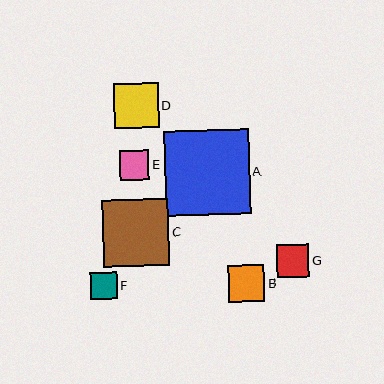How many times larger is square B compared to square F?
Square B is approximately 1.4 times the size of square F.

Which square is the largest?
Square A is the largest with a size of approximately 85 pixels.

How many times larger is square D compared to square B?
Square D is approximately 1.2 times the size of square B.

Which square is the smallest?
Square F is the smallest with a size of approximately 27 pixels.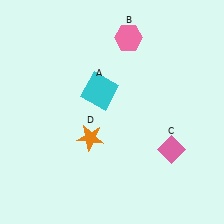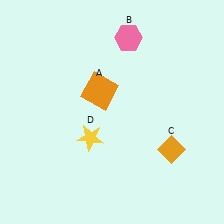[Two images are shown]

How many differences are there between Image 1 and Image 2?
There are 3 differences between the two images.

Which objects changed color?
A changed from cyan to orange. C changed from pink to orange. D changed from orange to yellow.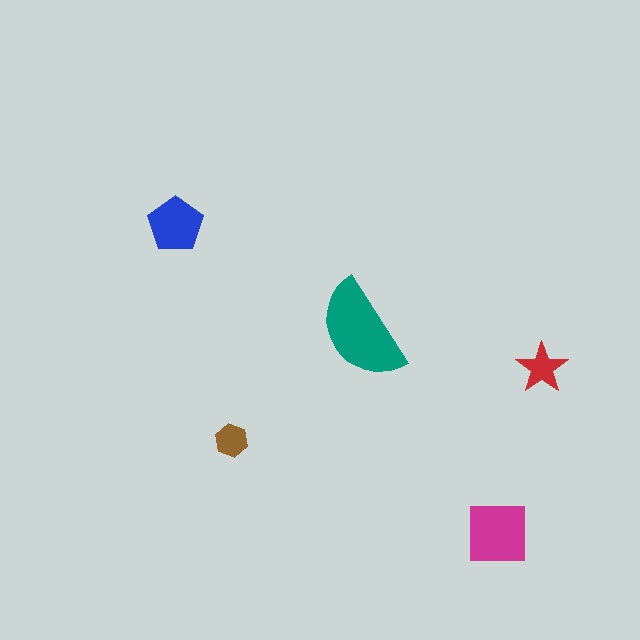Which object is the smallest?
The brown hexagon.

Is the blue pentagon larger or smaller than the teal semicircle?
Smaller.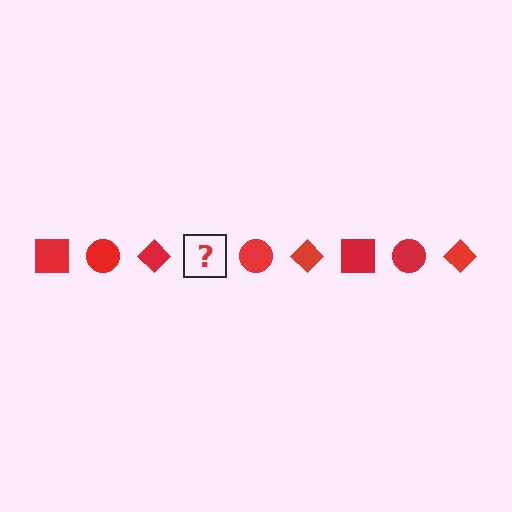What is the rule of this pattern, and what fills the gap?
The rule is that the pattern cycles through square, circle, diamond shapes in red. The gap should be filled with a red square.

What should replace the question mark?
The question mark should be replaced with a red square.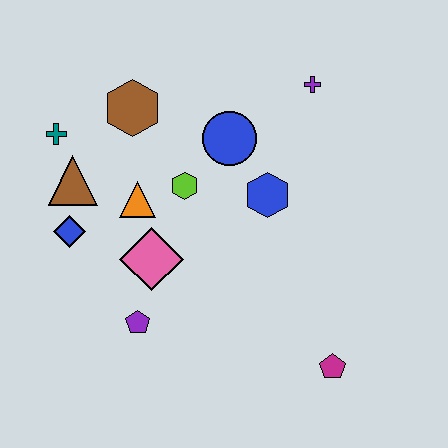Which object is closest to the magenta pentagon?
The blue hexagon is closest to the magenta pentagon.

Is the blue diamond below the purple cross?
Yes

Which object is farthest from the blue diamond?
The magenta pentagon is farthest from the blue diamond.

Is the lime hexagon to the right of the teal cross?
Yes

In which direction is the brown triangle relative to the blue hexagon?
The brown triangle is to the left of the blue hexagon.